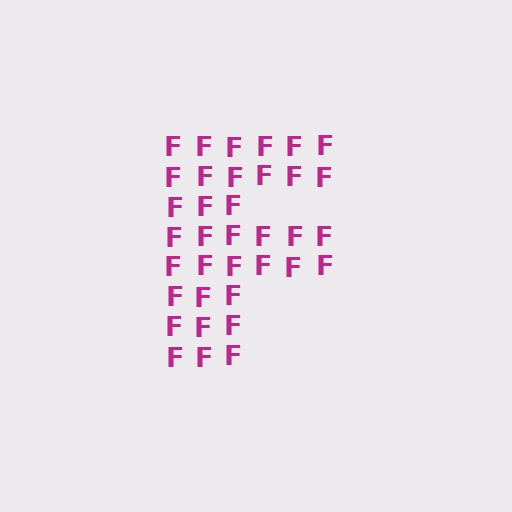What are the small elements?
The small elements are letter F's.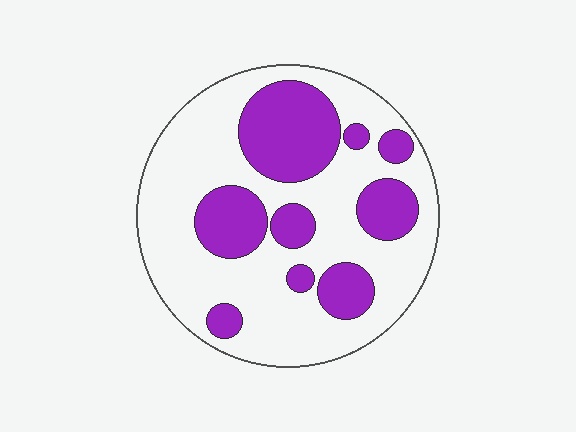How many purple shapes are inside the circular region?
9.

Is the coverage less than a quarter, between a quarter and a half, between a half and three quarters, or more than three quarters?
Between a quarter and a half.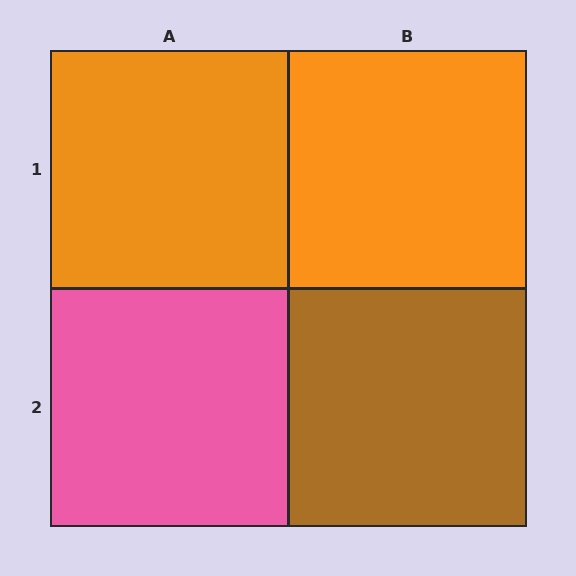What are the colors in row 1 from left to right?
Orange, orange.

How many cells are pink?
1 cell is pink.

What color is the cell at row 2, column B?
Brown.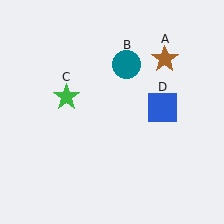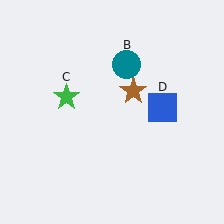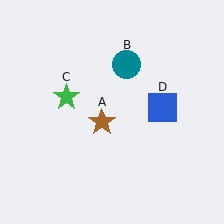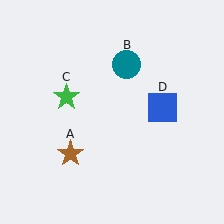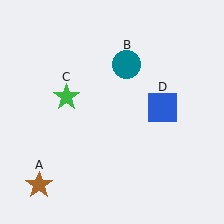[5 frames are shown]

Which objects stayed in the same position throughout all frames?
Teal circle (object B) and green star (object C) and blue square (object D) remained stationary.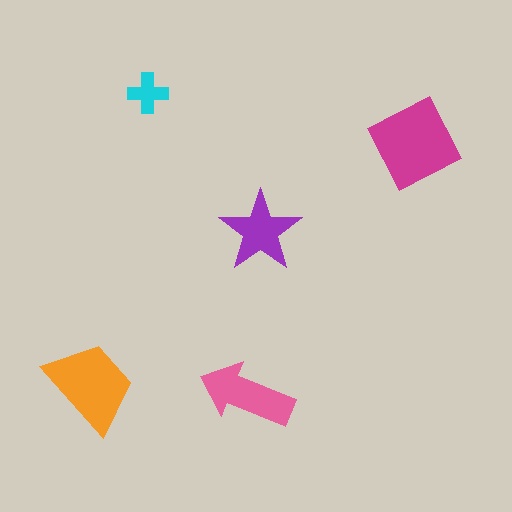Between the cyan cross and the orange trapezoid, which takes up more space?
The orange trapezoid.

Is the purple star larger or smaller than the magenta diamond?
Smaller.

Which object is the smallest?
The cyan cross.